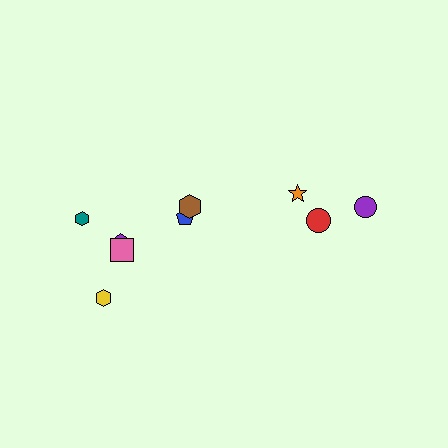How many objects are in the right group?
There are 4 objects.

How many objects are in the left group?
There are 6 objects.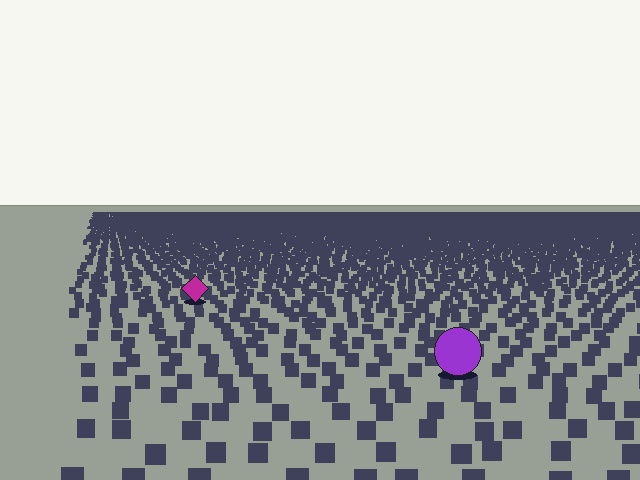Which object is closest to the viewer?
The purple circle is closest. The texture marks near it are larger and more spread out.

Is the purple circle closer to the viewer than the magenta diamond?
Yes. The purple circle is closer — you can tell from the texture gradient: the ground texture is coarser near it.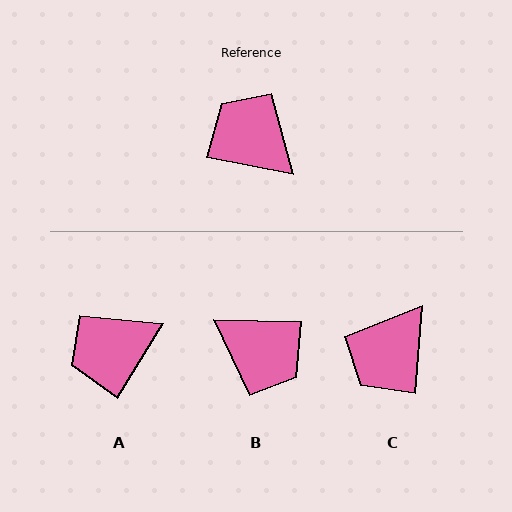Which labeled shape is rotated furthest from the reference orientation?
B, about 170 degrees away.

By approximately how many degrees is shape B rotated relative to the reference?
Approximately 170 degrees clockwise.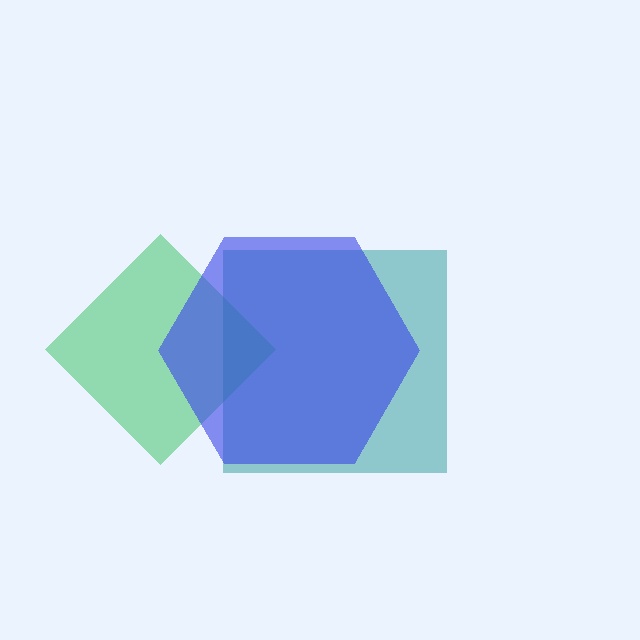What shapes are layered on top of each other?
The layered shapes are: a teal square, a green diamond, a blue hexagon.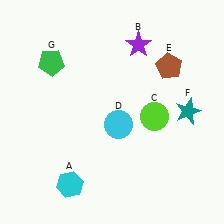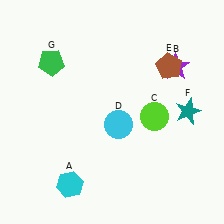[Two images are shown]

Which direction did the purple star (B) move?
The purple star (B) moved right.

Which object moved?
The purple star (B) moved right.